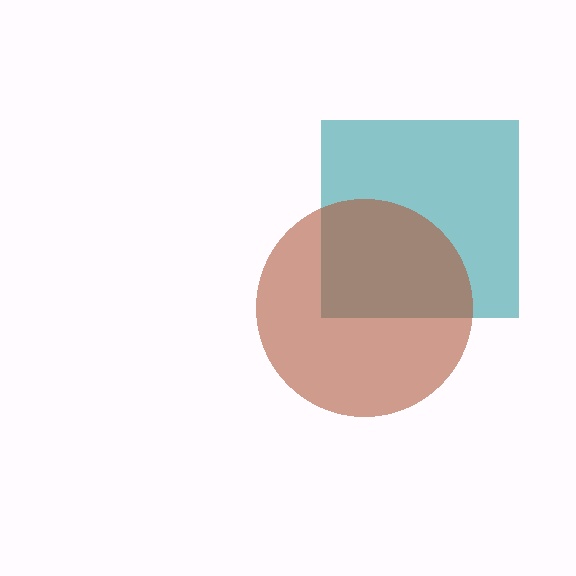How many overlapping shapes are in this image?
There are 2 overlapping shapes in the image.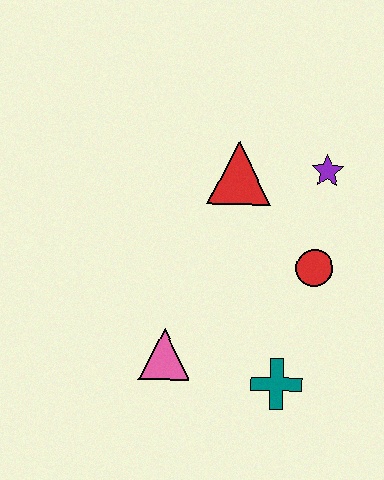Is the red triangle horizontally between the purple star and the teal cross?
No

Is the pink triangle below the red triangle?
Yes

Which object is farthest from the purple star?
The pink triangle is farthest from the purple star.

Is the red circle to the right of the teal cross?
Yes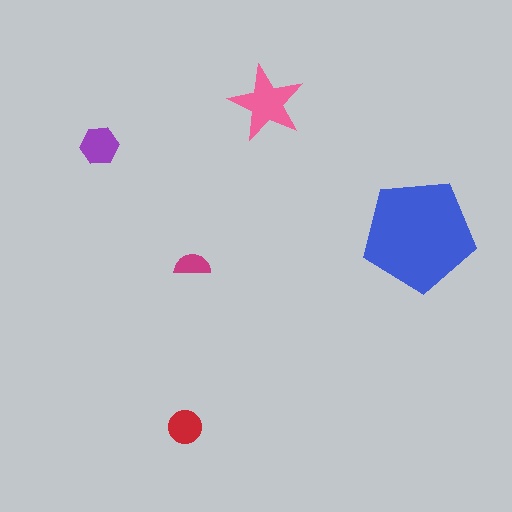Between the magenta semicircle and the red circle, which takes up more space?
The red circle.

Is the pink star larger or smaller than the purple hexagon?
Larger.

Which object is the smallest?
The magenta semicircle.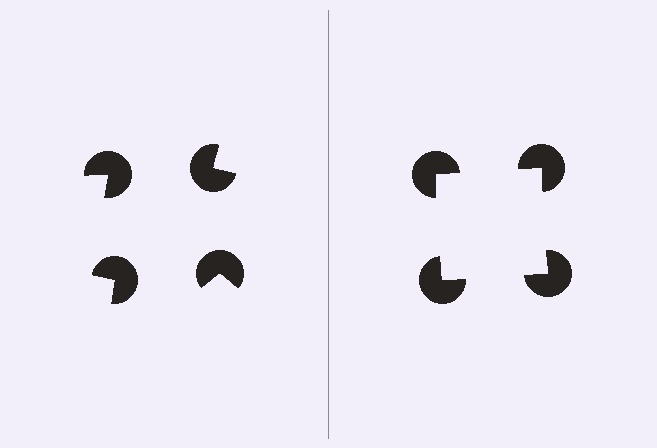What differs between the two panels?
The pac-man discs are positioned identically on both sides; only the wedge orientations differ. On the right they align to a square; on the left they are misaligned.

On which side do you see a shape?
An illusory square appears on the right side. On the left side the wedge cuts are rotated, so no coherent shape forms.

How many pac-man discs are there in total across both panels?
8 — 4 on each side.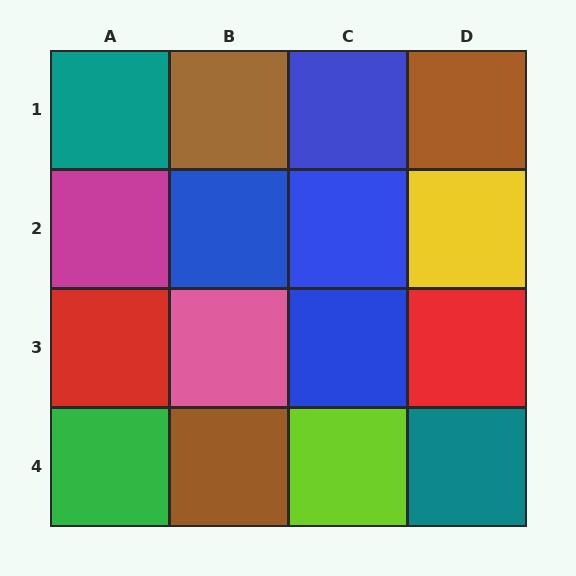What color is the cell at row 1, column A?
Teal.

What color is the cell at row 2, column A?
Magenta.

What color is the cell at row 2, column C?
Blue.